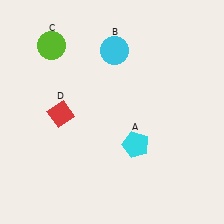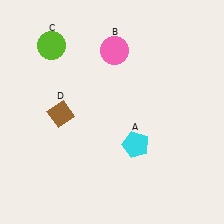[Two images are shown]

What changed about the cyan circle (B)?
In Image 1, B is cyan. In Image 2, it changed to pink.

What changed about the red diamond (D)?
In Image 1, D is red. In Image 2, it changed to brown.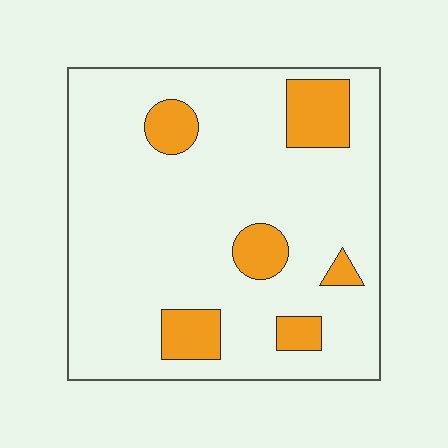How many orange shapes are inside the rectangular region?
6.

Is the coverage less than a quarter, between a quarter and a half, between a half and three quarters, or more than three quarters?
Less than a quarter.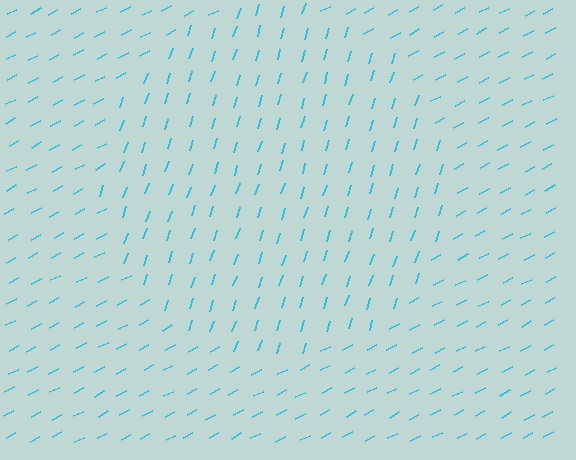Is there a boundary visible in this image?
Yes, there is a texture boundary formed by a change in line orientation.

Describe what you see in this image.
The image is filled with small cyan line segments. A circle region in the image has lines oriented differently from the surrounding lines, creating a visible texture boundary.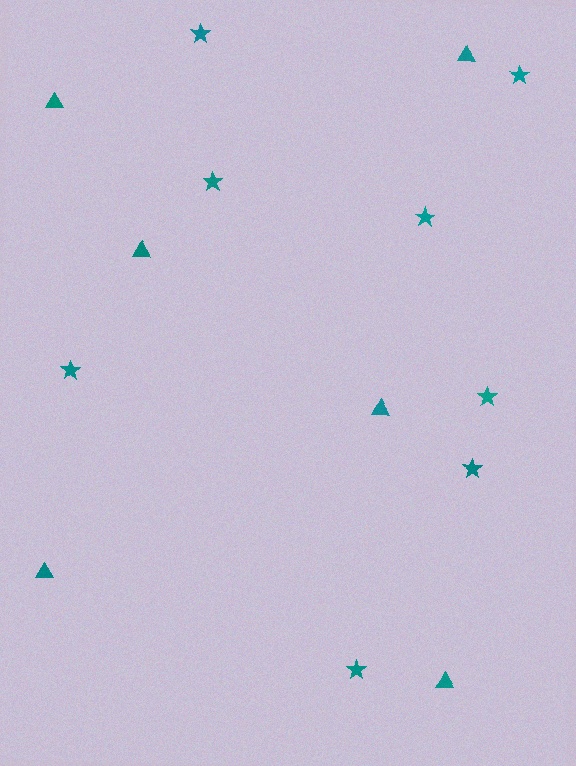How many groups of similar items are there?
There are 2 groups: one group of stars (8) and one group of triangles (6).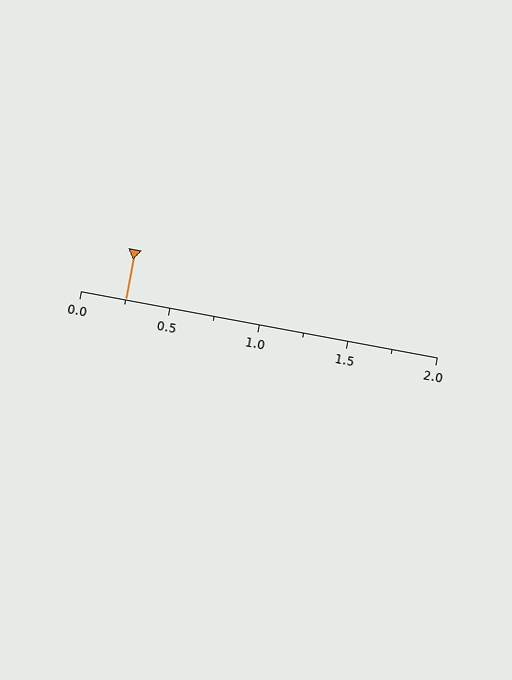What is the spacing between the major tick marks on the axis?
The major ticks are spaced 0.5 apart.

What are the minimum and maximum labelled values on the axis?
The axis runs from 0.0 to 2.0.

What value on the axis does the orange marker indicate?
The marker indicates approximately 0.25.